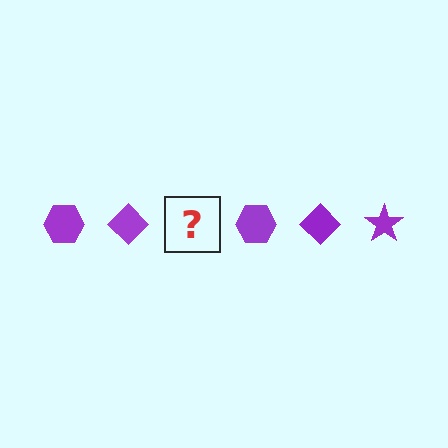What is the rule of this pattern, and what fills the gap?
The rule is that the pattern cycles through hexagon, diamond, star shapes in purple. The gap should be filled with a purple star.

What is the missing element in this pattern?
The missing element is a purple star.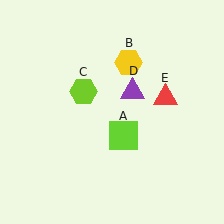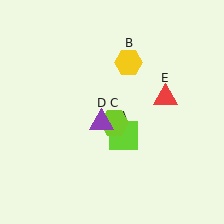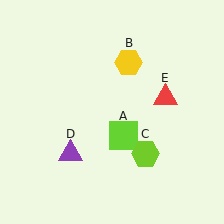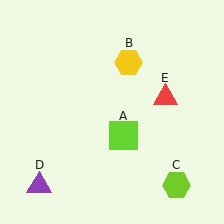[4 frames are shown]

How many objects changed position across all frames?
2 objects changed position: lime hexagon (object C), purple triangle (object D).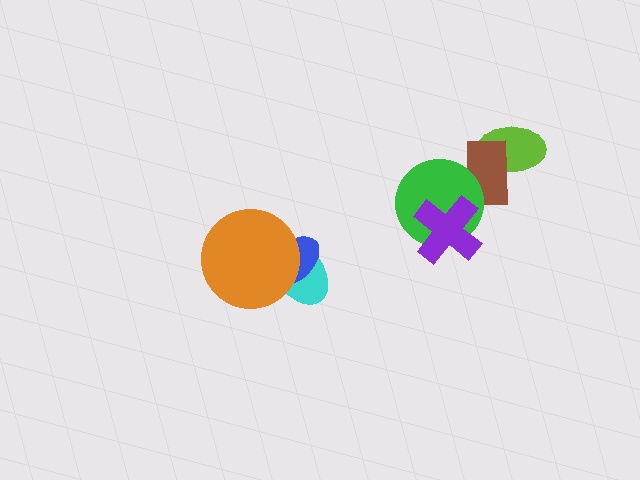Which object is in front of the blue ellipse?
The orange circle is in front of the blue ellipse.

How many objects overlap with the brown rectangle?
2 objects overlap with the brown rectangle.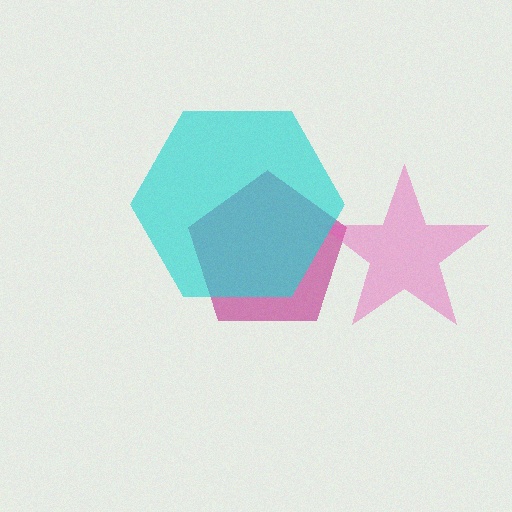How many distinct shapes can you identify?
There are 3 distinct shapes: a magenta pentagon, a pink star, a cyan hexagon.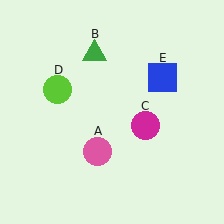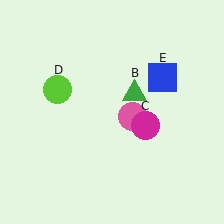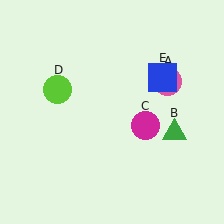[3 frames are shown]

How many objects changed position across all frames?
2 objects changed position: pink circle (object A), green triangle (object B).